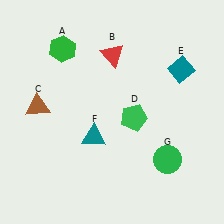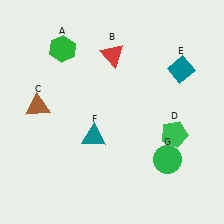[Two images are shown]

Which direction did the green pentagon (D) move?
The green pentagon (D) moved right.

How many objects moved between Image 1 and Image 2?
1 object moved between the two images.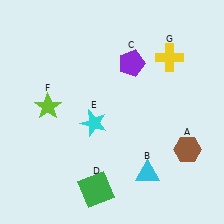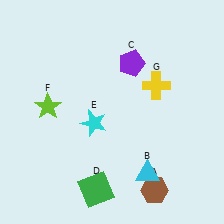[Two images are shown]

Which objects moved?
The objects that moved are: the brown hexagon (A), the yellow cross (G).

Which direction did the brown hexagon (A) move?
The brown hexagon (A) moved down.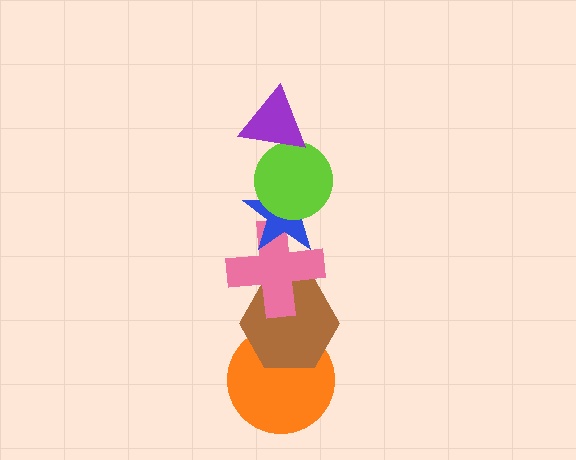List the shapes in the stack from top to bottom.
From top to bottom: the purple triangle, the lime circle, the blue star, the pink cross, the brown hexagon, the orange circle.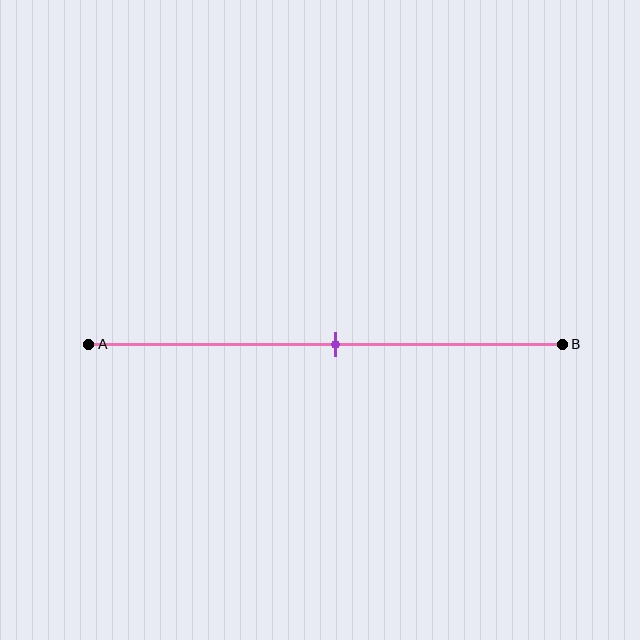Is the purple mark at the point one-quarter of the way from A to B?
No, the mark is at about 50% from A, not at the 25% one-quarter point.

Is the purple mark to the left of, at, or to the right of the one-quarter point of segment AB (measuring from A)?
The purple mark is to the right of the one-quarter point of segment AB.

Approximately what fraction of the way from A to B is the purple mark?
The purple mark is approximately 50% of the way from A to B.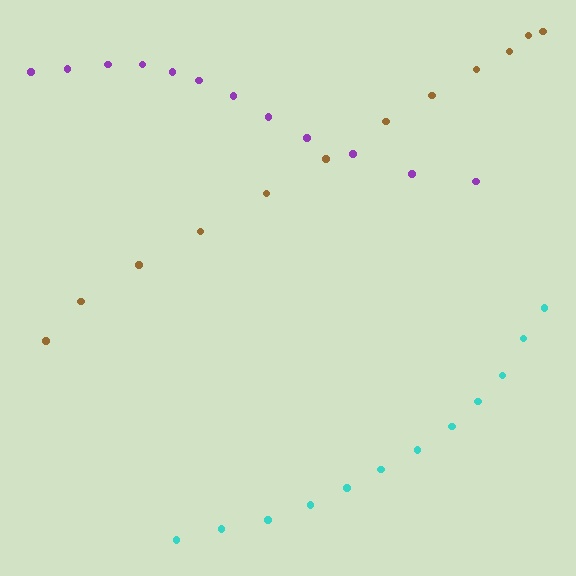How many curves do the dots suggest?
There are 3 distinct paths.